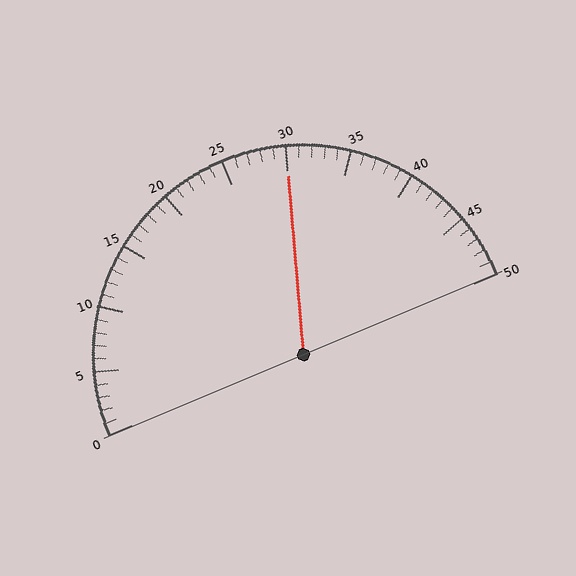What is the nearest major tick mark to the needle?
The nearest major tick mark is 30.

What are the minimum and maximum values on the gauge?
The gauge ranges from 0 to 50.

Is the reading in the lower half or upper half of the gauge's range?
The reading is in the upper half of the range (0 to 50).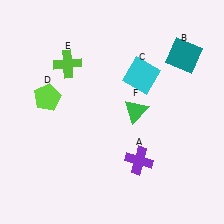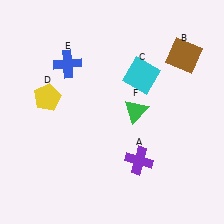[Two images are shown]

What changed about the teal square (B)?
In Image 1, B is teal. In Image 2, it changed to brown.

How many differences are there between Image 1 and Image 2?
There are 3 differences between the two images.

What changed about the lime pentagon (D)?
In Image 1, D is lime. In Image 2, it changed to yellow.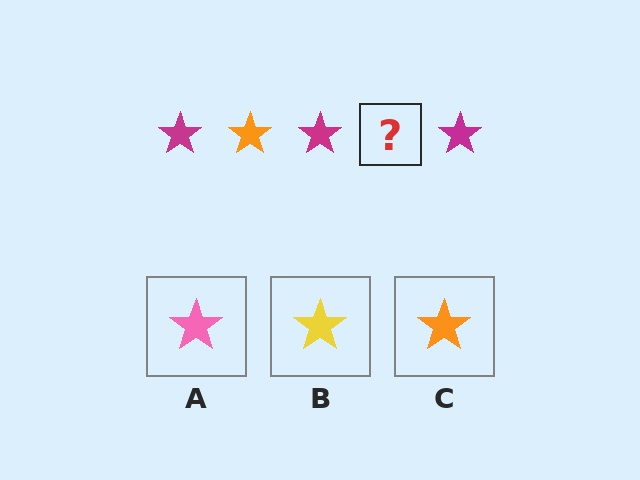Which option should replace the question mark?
Option C.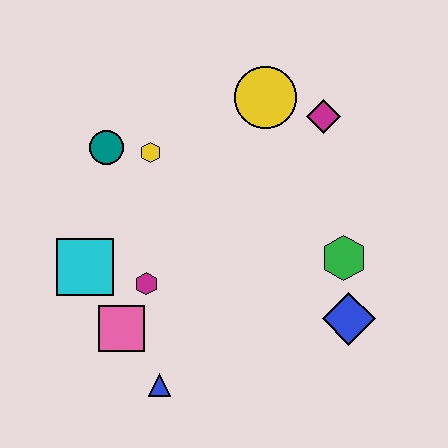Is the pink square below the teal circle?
Yes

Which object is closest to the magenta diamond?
The yellow circle is closest to the magenta diamond.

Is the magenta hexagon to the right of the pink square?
Yes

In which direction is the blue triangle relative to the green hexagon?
The blue triangle is to the left of the green hexagon.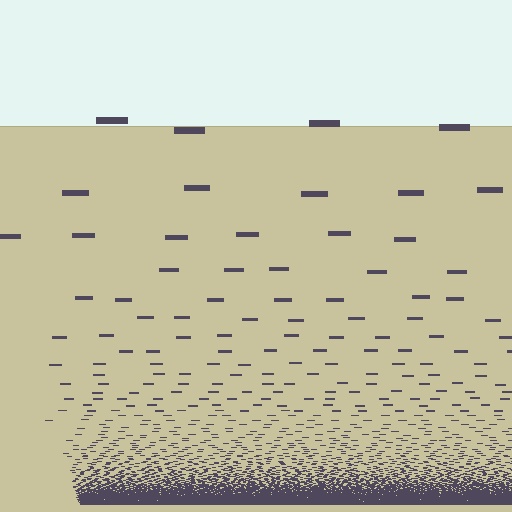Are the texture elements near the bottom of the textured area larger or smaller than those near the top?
Smaller. The gradient is inverted — elements near the bottom are smaller and denser.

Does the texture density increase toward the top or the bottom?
Density increases toward the bottom.